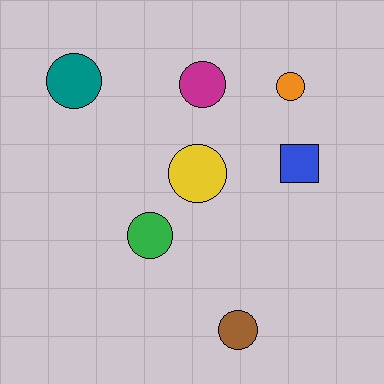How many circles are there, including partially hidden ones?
There are 6 circles.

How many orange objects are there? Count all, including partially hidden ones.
There is 1 orange object.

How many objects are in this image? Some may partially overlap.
There are 7 objects.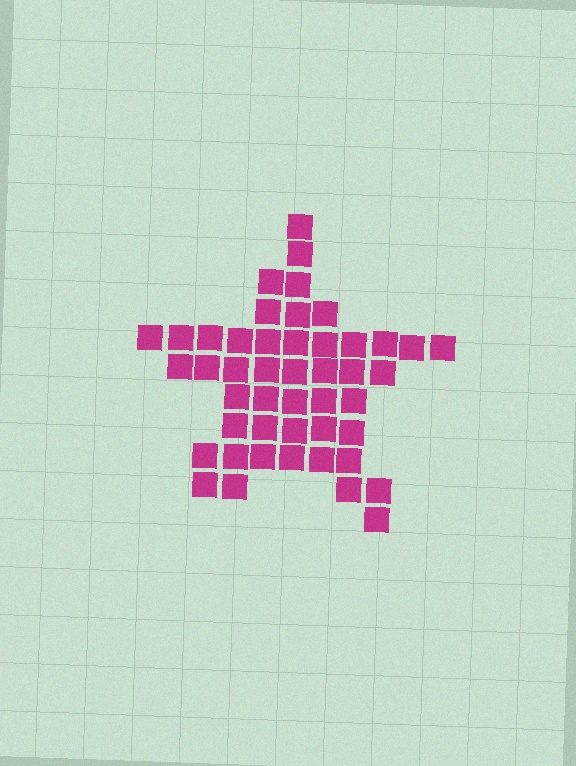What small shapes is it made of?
It is made of small squares.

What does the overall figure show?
The overall figure shows a star.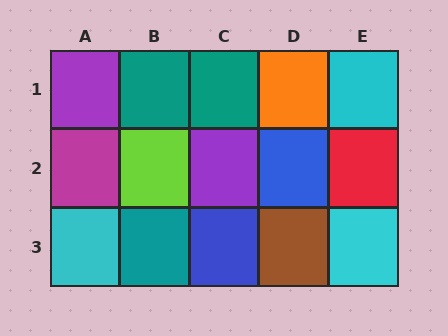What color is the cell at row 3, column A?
Cyan.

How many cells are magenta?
1 cell is magenta.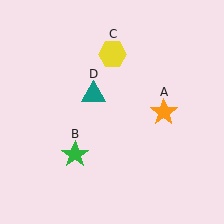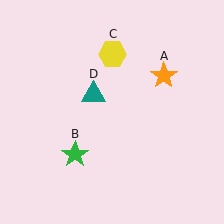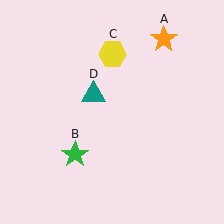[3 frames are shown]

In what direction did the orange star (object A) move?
The orange star (object A) moved up.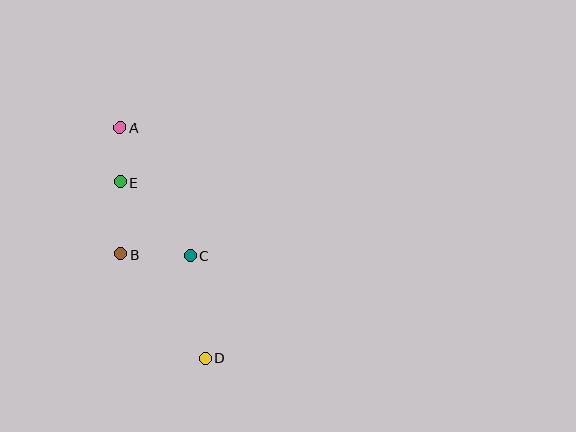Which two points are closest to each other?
Points A and E are closest to each other.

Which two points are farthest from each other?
Points A and D are farthest from each other.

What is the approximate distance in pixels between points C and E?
The distance between C and E is approximately 101 pixels.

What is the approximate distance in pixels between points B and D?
The distance between B and D is approximately 134 pixels.